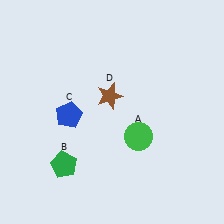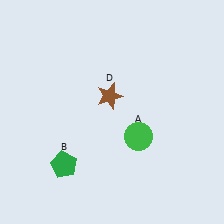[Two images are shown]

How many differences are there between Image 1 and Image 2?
There is 1 difference between the two images.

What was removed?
The blue pentagon (C) was removed in Image 2.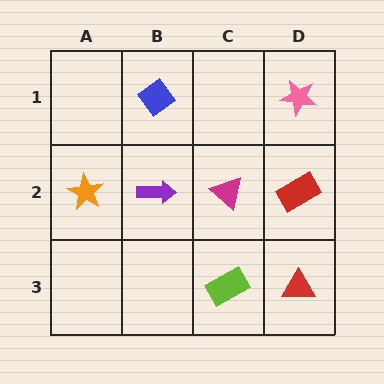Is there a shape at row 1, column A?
No, that cell is empty.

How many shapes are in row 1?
2 shapes.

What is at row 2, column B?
A purple arrow.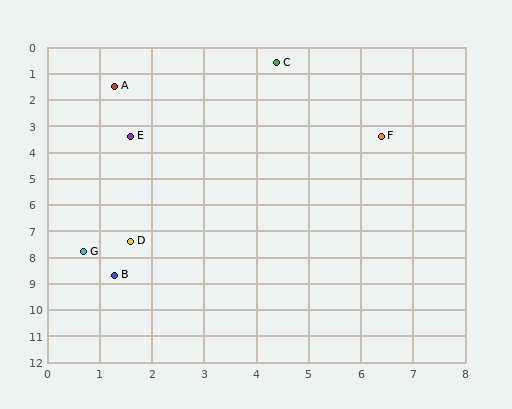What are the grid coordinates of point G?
Point G is at approximately (0.7, 7.8).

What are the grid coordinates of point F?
Point F is at approximately (6.4, 3.4).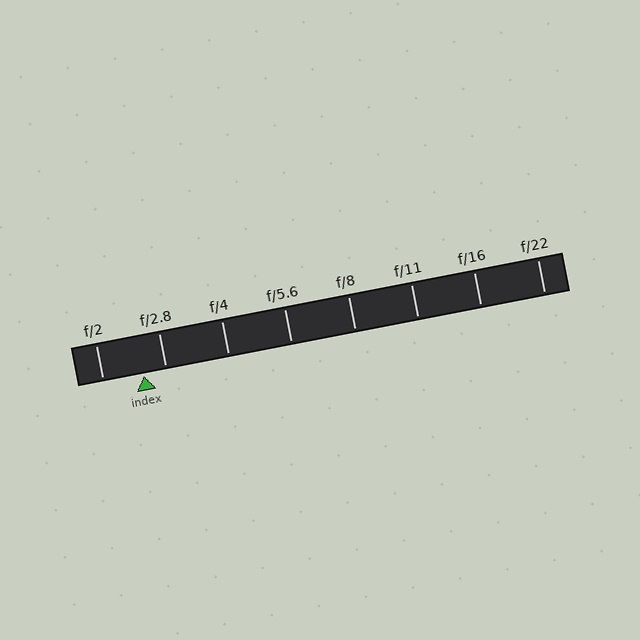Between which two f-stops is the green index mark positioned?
The index mark is between f/2 and f/2.8.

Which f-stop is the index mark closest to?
The index mark is closest to f/2.8.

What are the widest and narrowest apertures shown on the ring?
The widest aperture shown is f/2 and the narrowest is f/22.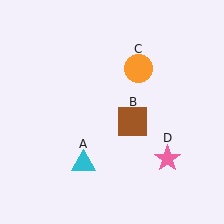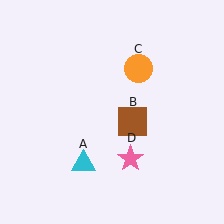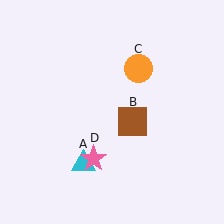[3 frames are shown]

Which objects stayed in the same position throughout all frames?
Cyan triangle (object A) and brown square (object B) and orange circle (object C) remained stationary.